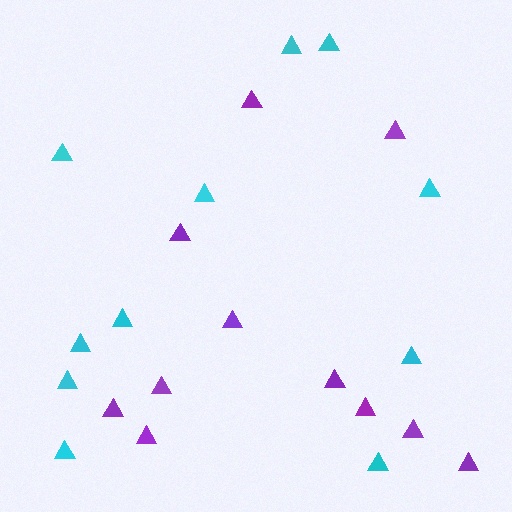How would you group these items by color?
There are 2 groups: one group of purple triangles (11) and one group of cyan triangles (11).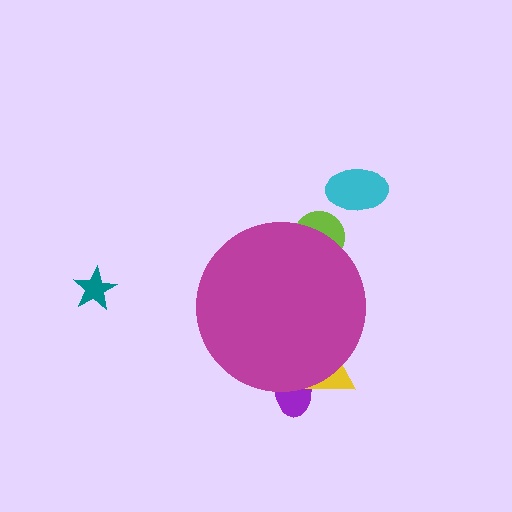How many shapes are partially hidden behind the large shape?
3 shapes are partially hidden.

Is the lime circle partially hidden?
Yes, the lime circle is partially hidden behind the magenta circle.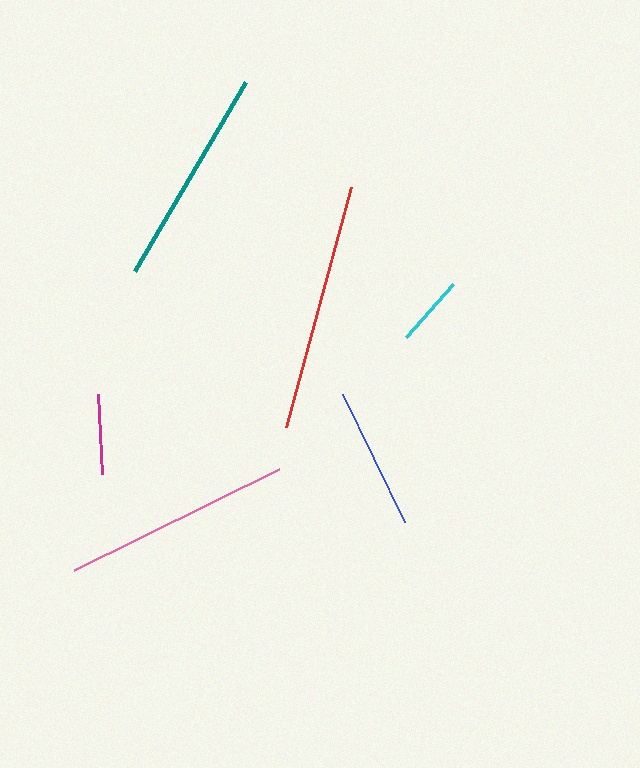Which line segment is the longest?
The red line is the longest at approximately 249 pixels.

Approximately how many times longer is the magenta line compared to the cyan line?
The magenta line is approximately 1.1 times the length of the cyan line.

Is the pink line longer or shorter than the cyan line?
The pink line is longer than the cyan line.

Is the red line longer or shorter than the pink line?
The red line is longer than the pink line.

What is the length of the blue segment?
The blue segment is approximately 143 pixels long.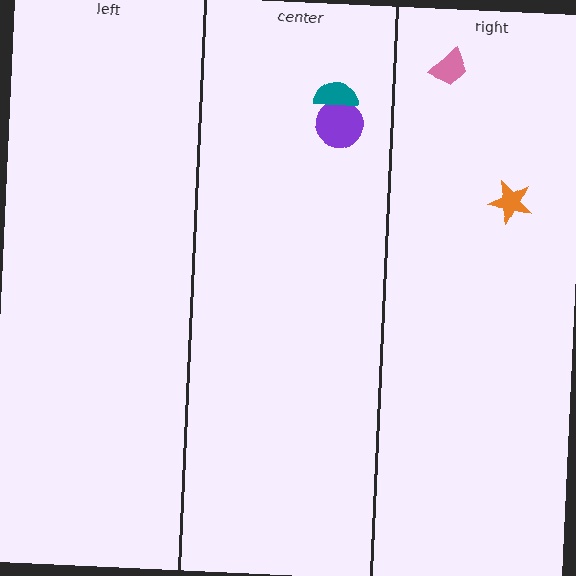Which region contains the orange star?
The right region.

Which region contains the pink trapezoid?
The right region.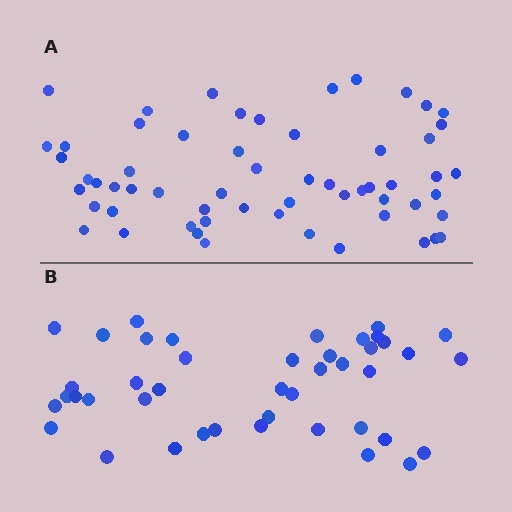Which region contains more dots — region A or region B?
Region A (the top region) has more dots.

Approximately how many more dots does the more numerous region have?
Region A has approximately 15 more dots than region B.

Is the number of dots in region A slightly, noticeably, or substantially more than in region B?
Region A has noticeably more, but not dramatically so. The ratio is roughly 1.4 to 1.